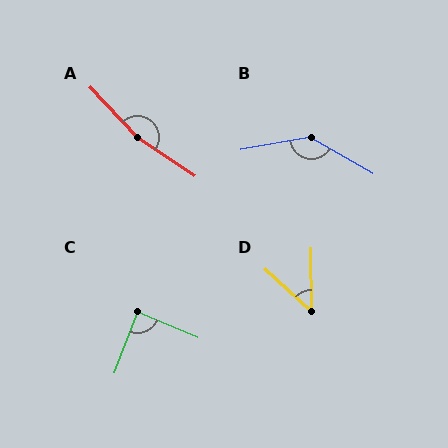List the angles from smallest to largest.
D (47°), C (88°), B (140°), A (167°).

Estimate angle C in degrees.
Approximately 88 degrees.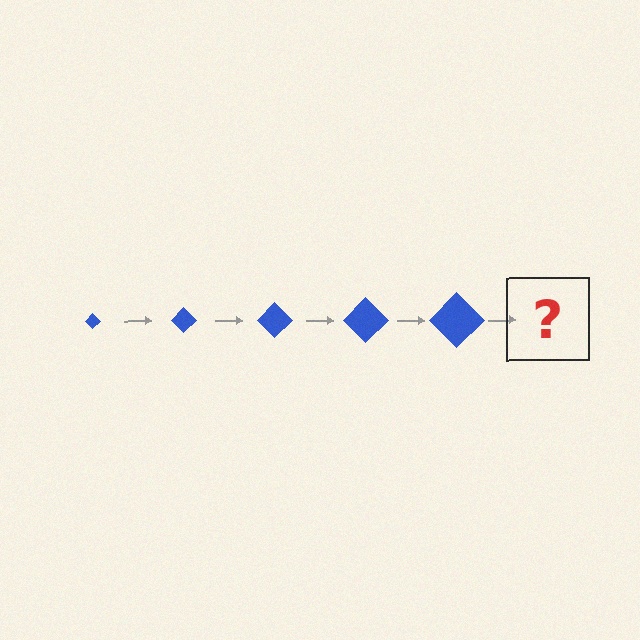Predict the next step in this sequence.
The next step is a blue diamond, larger than the previous one.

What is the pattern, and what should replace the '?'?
The pattern is that the diamond gets progressively larger each step. The '?' should be a blue diamond, larger than the previous one.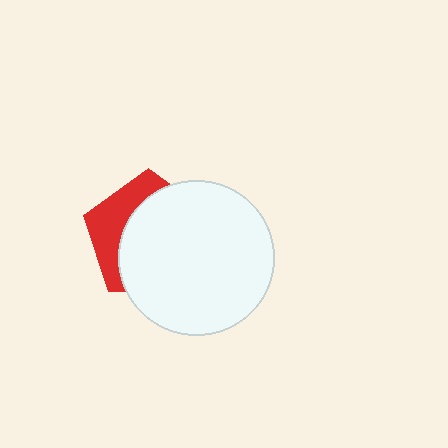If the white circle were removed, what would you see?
You would see the complete red pentagon.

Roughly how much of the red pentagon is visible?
A small part of it is visible (roughly 32%).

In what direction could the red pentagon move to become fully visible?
The red pentagon could move left. That would shift it out from behind the white circle entirely.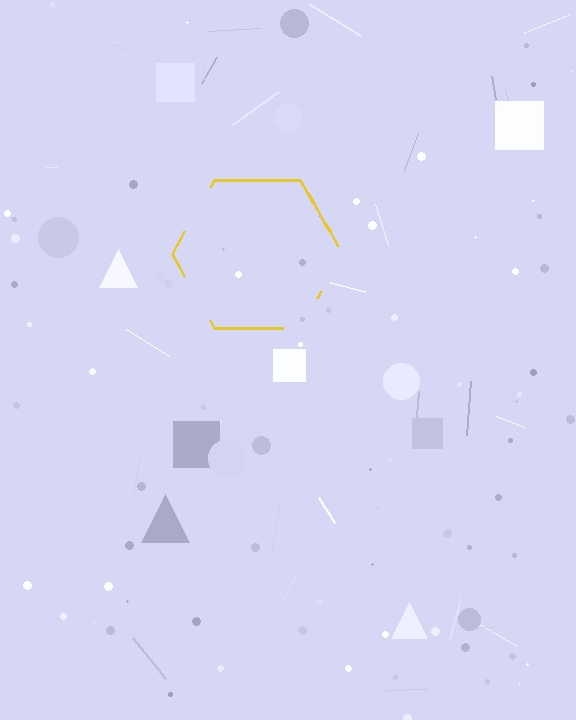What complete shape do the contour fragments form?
The contour fragments form a hexagon.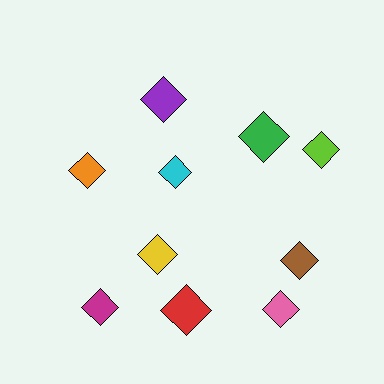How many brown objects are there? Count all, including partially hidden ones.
There is 1 brown object.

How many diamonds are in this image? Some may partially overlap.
There are 10 diamonds.